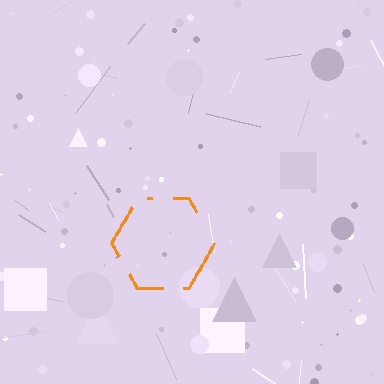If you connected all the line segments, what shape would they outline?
They would outline a hexagon.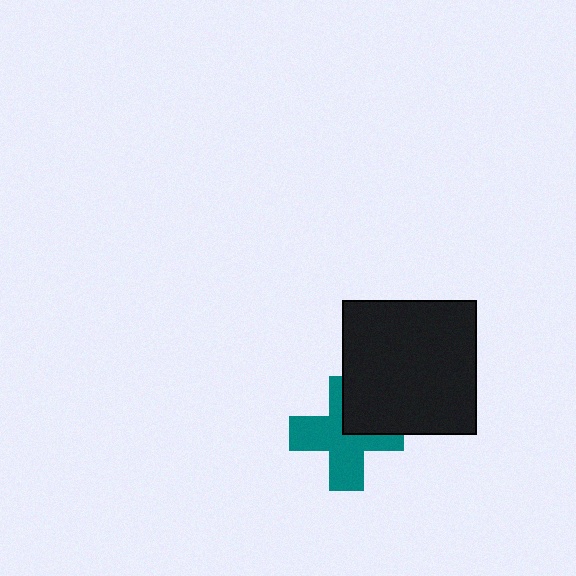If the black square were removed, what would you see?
You would see the complete teal cross.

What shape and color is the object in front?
The object in front is a black square.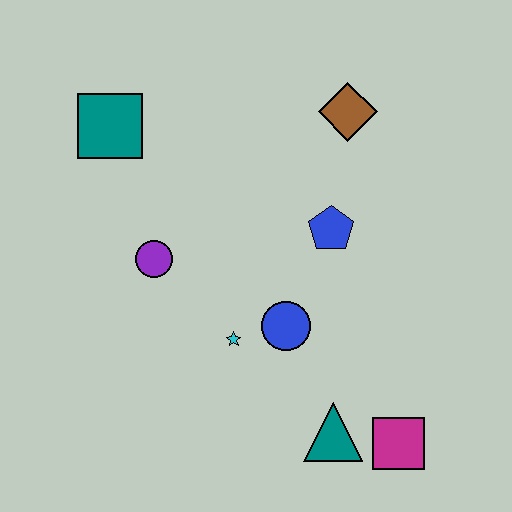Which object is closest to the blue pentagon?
The blue circle is closest to the blue pentagon.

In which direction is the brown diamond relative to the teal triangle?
The brown diamond is above the teal triangle.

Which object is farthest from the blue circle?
The teal square is farthest from the blue circle.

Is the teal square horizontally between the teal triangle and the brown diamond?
No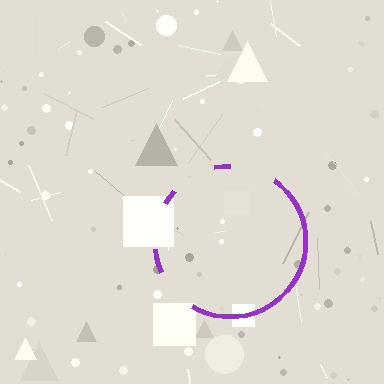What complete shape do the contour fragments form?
The contour fragments form a circle.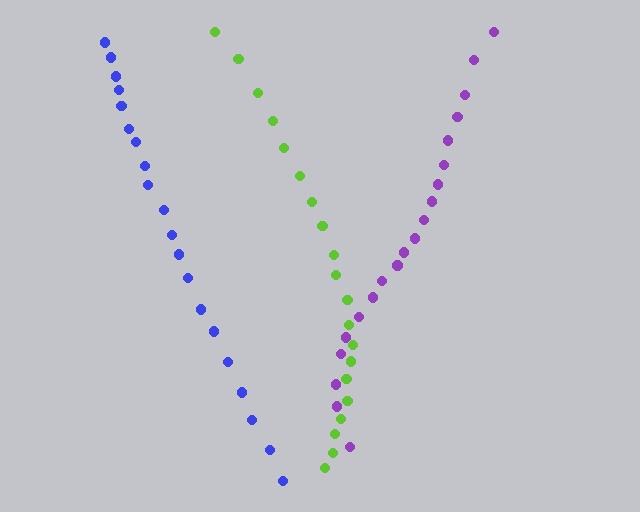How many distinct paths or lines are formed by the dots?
There are 3 distinct paths.